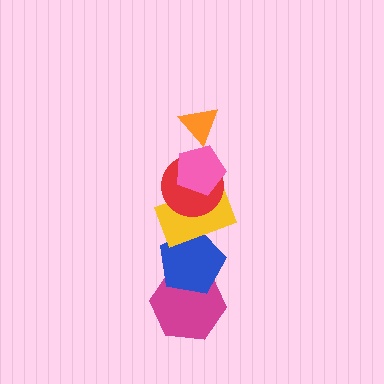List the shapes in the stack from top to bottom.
From top to bottom: the orange triangle, the pink pentagon, the red circle, the yellow rectangle, the blue pentagon, the magenta hexagon.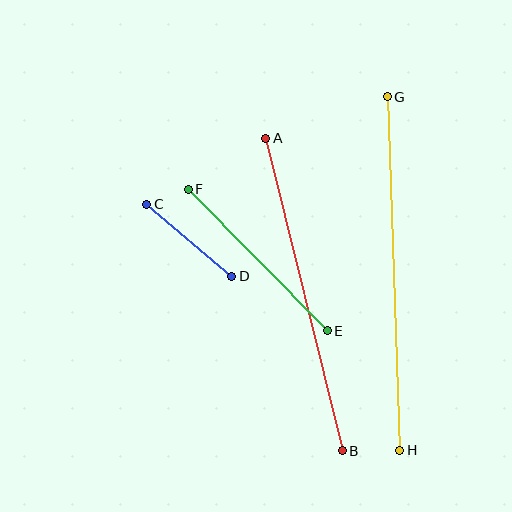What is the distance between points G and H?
The distance is approximately 354 pixels.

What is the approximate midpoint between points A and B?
The midpoint is at approximately (304, 294) pixels.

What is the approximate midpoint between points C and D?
The midpoint is at approximately (189, 240) pixels.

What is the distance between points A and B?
The distance is approximately 321 pixels.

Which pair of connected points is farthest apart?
Points G and H are farthest apart.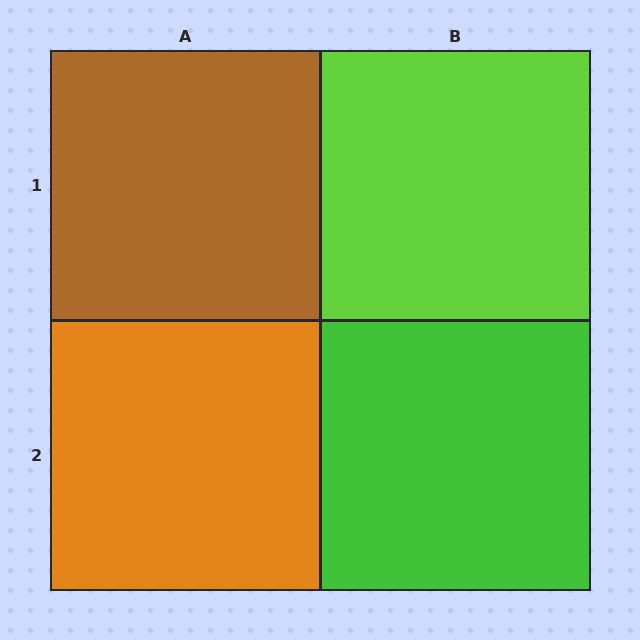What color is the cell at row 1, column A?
Brown.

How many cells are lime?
1 cell is lime.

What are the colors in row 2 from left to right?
Orange, green.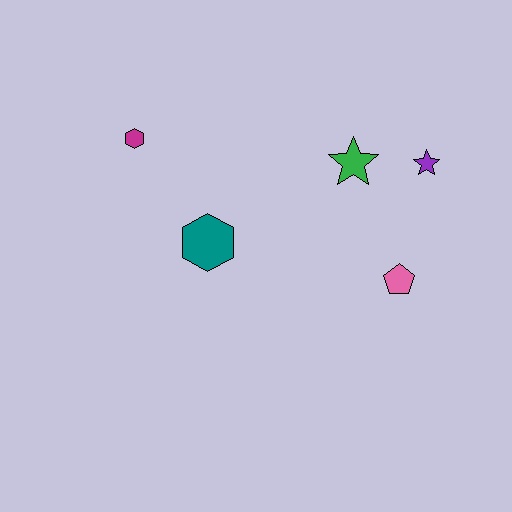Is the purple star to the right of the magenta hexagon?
Yes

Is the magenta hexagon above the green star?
Yes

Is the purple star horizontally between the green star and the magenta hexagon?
No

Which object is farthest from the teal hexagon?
The purple star is farthest from the teal hexagon.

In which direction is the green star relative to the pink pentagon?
The green star is above the pink pentagon.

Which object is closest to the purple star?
The green star is closest to the purple star.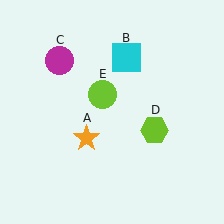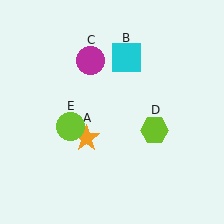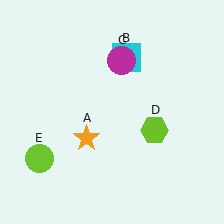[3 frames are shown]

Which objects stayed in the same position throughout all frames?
Orange star (object A) and cyan square (object B) and lime hexagon (object D) remained stationary.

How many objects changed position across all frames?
2 objects changed position: magenta circle (object C), lime circle (object E).